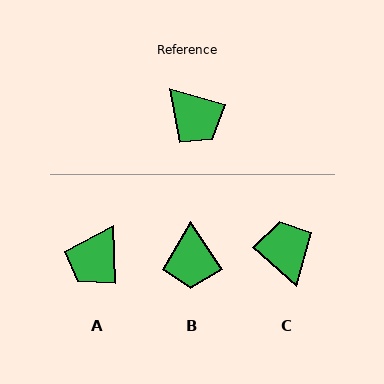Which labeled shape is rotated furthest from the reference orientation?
C, about 154 degrees away.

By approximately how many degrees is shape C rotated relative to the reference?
Approximately 154 degrees counter-clockwise.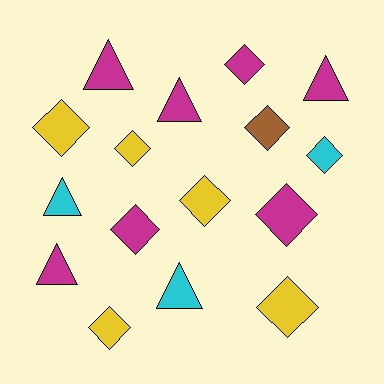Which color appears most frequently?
Magenta, with 7 objects.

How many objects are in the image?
There are 16 objects.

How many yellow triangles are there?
There are no yellow triangles.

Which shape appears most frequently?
Diamond, with 10 objects.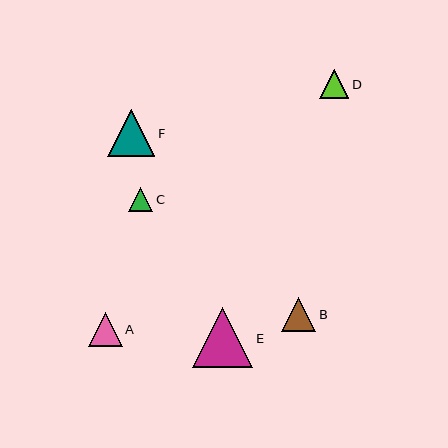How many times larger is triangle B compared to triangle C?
Triangle B is approximately 1.4 times the size of triangle C.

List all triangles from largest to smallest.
From largest to smallest: E, F, A, B, D, C.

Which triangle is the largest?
Triangle E is the largest with a size of approximately 60 pixels.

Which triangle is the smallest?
Triangle C is the smallest with a size of approximately 24 pixels.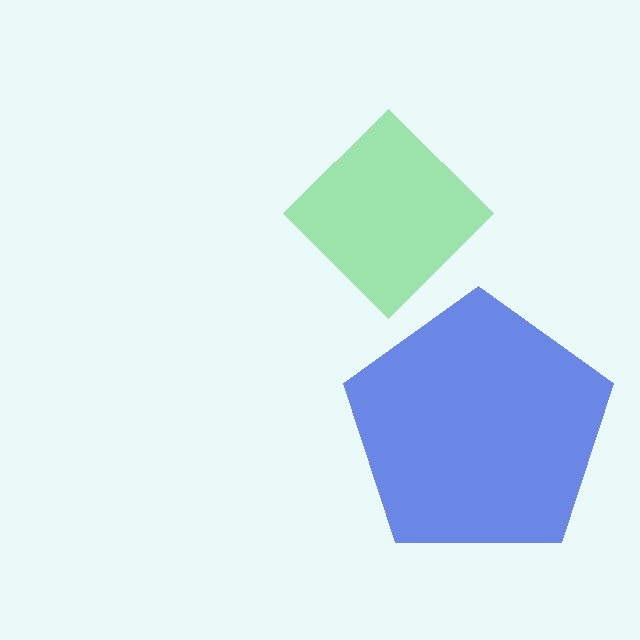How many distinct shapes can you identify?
There are 2 distinct shapes: a blue pentagon, a green diamond.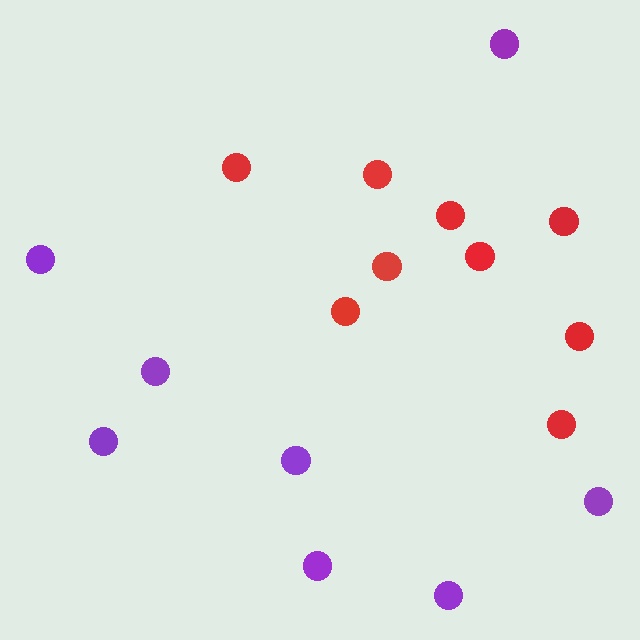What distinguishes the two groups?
There are 2 groups: one group of purple circles (8) and one group of red circles (9).